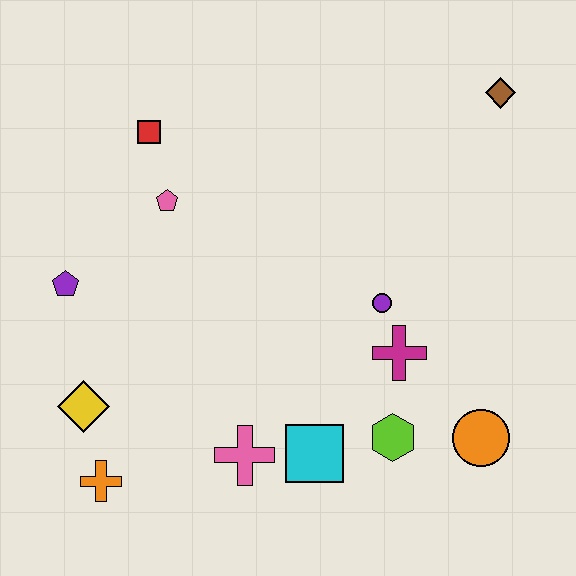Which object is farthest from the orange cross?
The brown diamond is farthest from the orange cross.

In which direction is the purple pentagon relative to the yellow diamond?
The purple pentagon is above the yellow diamond.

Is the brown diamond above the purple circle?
Yes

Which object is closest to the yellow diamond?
The orange cross is closest to the yellow diamond.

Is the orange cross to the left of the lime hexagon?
Yes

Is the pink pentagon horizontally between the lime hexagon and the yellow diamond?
Yes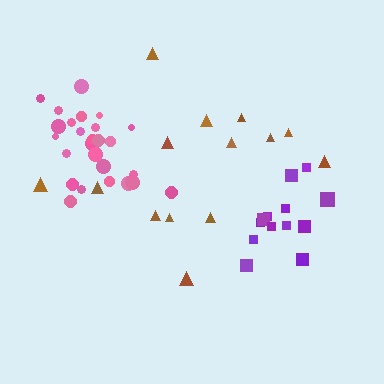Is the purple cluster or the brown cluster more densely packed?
Purple.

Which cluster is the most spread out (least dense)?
Brown.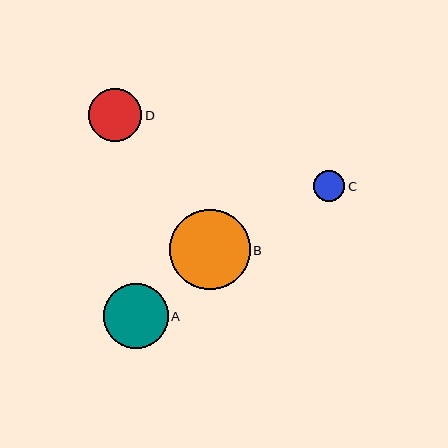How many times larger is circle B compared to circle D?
Circle B is approximately 1.5 times the size of circle D.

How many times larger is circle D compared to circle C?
Circle D is approximately 1.7 times the size of circle C.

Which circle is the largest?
Circle B is the largest with a size of approximately 81 pixels.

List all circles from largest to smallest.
From largest to smallest: B, A, D, C.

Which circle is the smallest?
Circle C is the smallest with a size of approximately 31 pixels.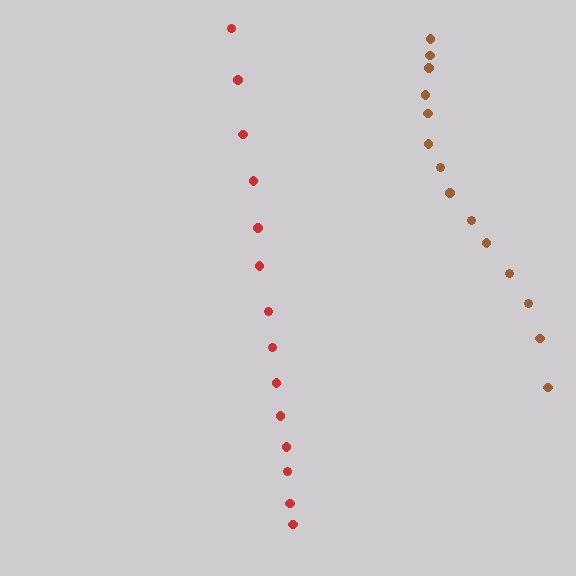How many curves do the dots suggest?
There are 2 distinct paths.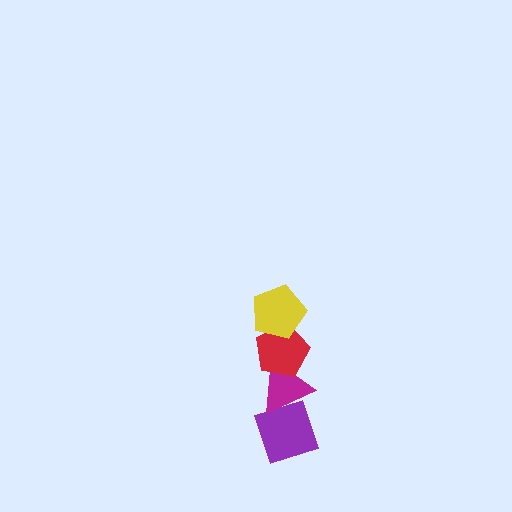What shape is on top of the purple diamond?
The magenta triangle is on top of the purple diamond.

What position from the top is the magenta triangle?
The magenta triangle is 3rd from the top.